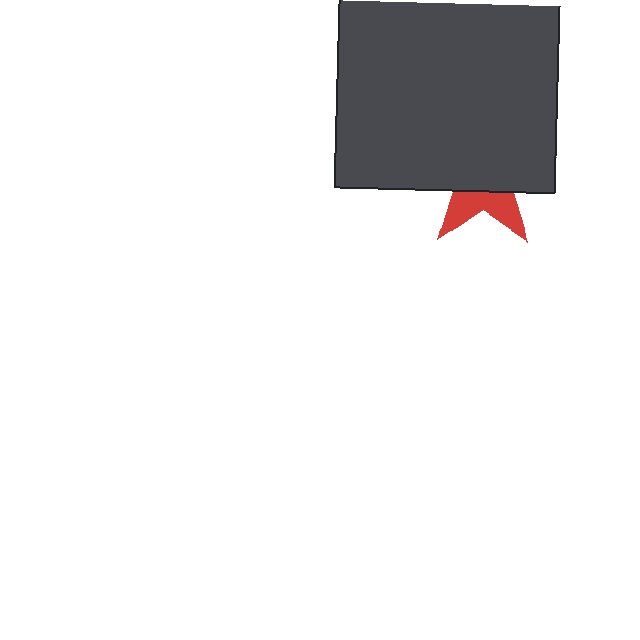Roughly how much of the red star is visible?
A small part of it is visible (roughly 34%).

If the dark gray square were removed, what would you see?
You would see the complete red star.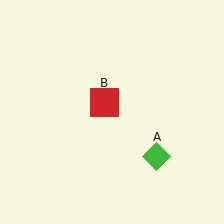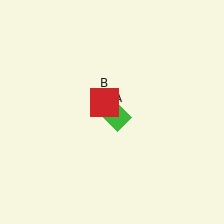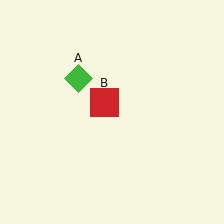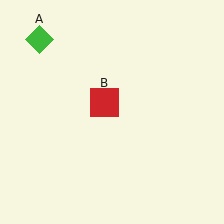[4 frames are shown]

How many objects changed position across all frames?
1 object changed position: green diamond (object A).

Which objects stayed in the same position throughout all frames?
Red square (object B) remained stationary.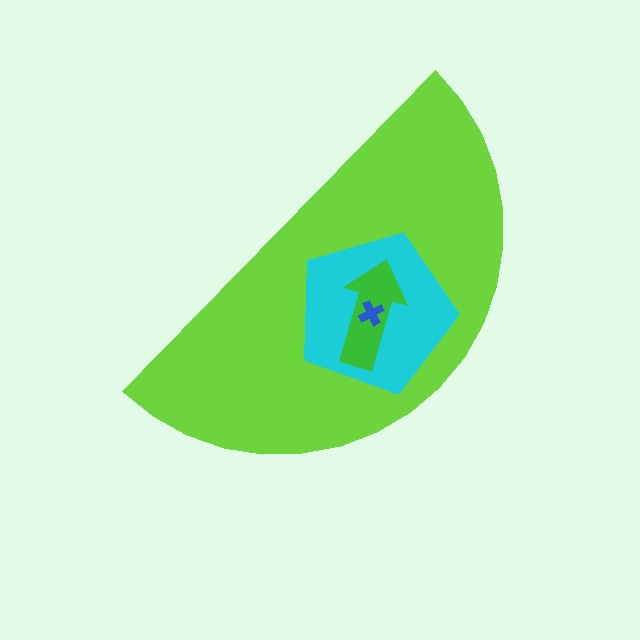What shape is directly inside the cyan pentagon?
The green arrow.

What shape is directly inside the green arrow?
The blue cross.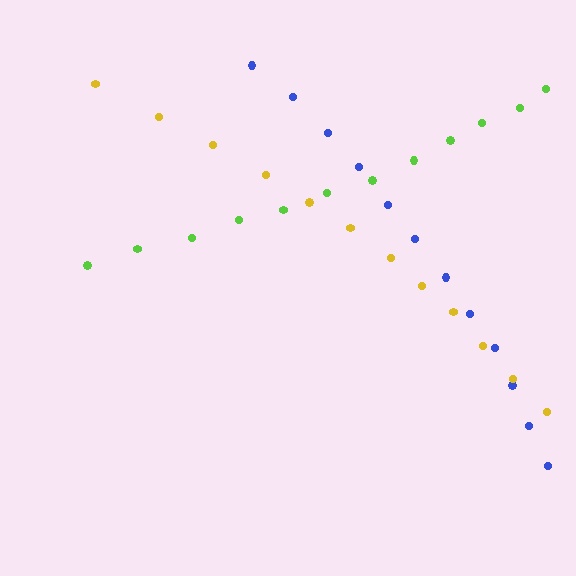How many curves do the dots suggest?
There are 3 distinct paths.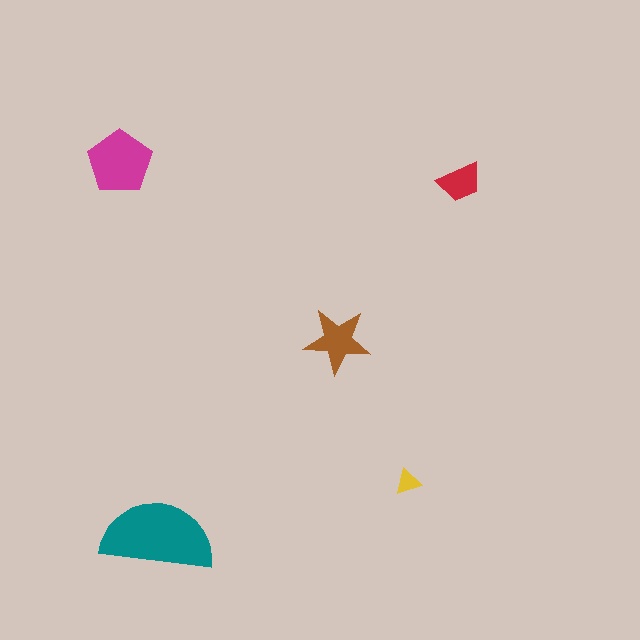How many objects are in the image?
There are 5 objects in the image.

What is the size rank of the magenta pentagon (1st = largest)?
2nd.